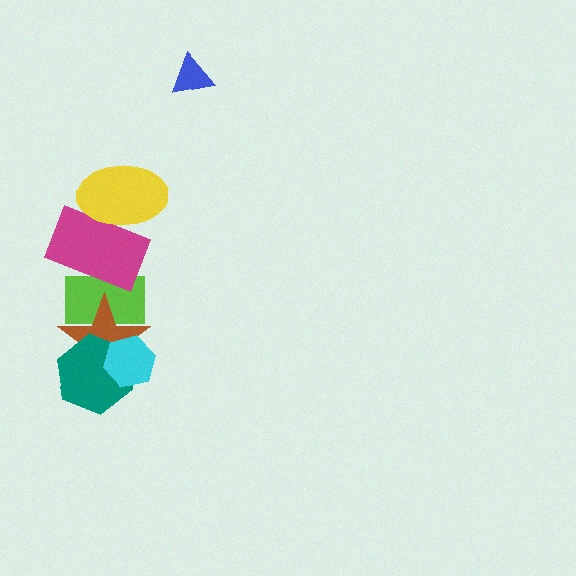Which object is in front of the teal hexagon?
The cyan hexagon is in front of the teal hexagon.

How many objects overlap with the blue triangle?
0 objects overlap with the blue triangle.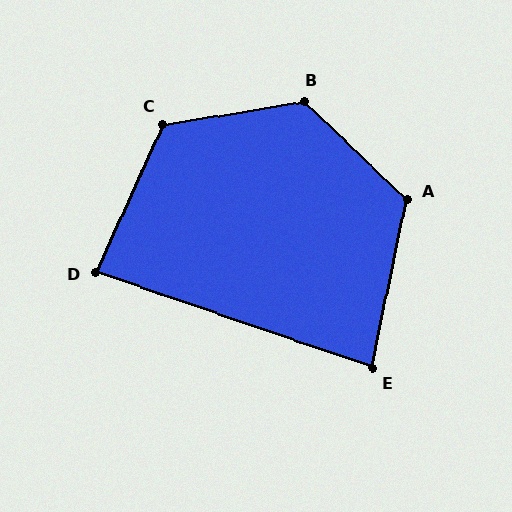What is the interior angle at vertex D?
Approximately 85 degrees (acute).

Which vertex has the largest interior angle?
B, at approximately 127 degrees.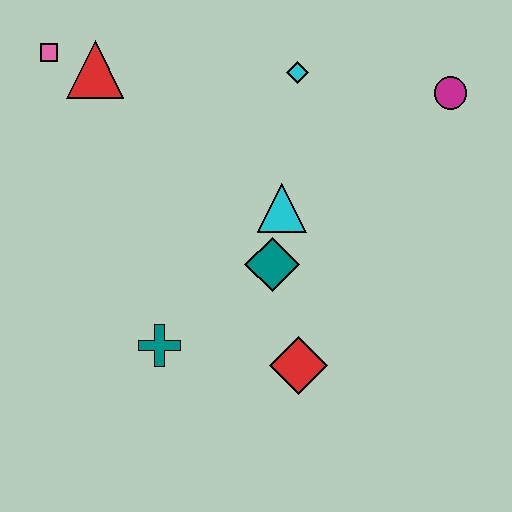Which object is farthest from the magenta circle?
The pink square is farthest from the magenta circle.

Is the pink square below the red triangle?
No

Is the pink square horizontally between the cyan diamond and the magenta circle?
No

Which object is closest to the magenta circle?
The cyan diamond is closest to the magenta circle.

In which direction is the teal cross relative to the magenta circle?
The teal cross is to the left of the magenta circle.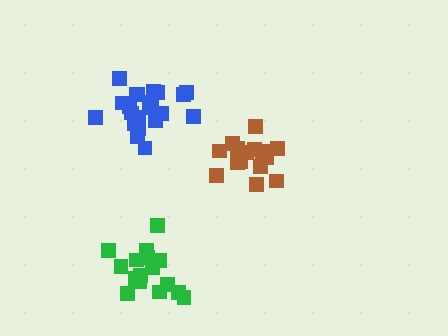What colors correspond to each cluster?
The clusters are colored: brown, green, blue.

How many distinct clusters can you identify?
There are 3 distinct clusters.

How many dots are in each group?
Group 1: 15 dots, Group 2: 17 dots, Group 3: 21 dots (53 total).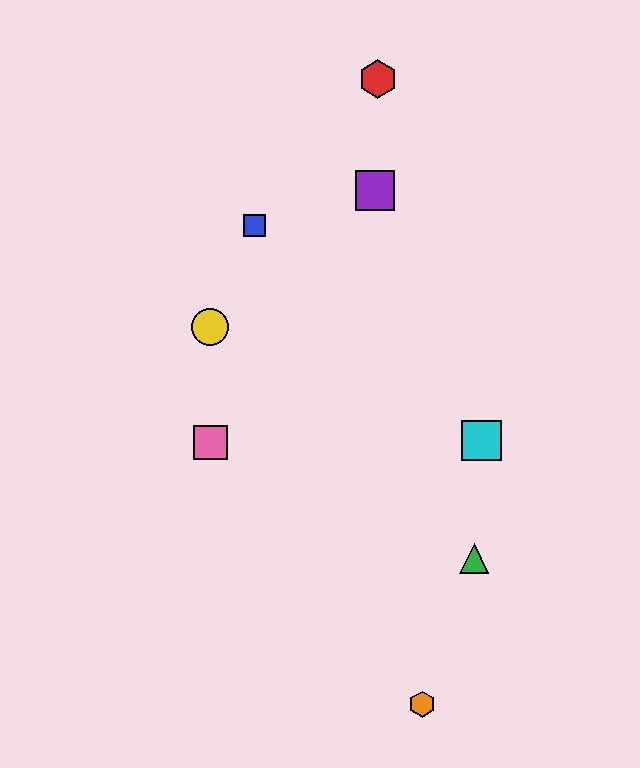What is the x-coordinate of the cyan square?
The cyan square is at x≈482.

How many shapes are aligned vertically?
2 shapes (the yellow circle, the pink square) are aligned vertically.